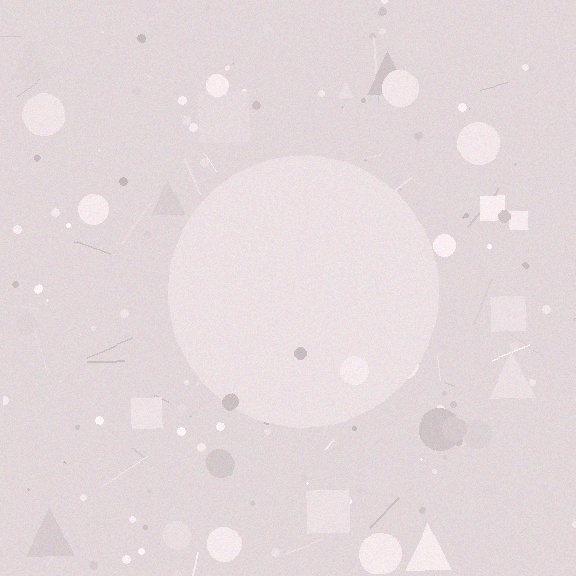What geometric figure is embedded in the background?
A circle is embedded in the background.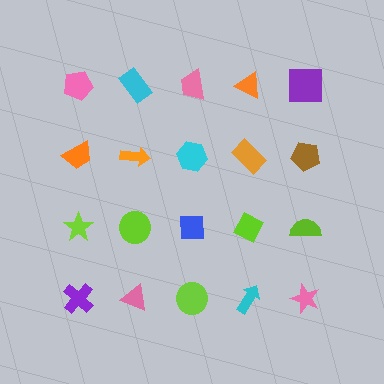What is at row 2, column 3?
A cyan hexagon.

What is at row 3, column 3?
A blue square.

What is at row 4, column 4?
A cyan arrow.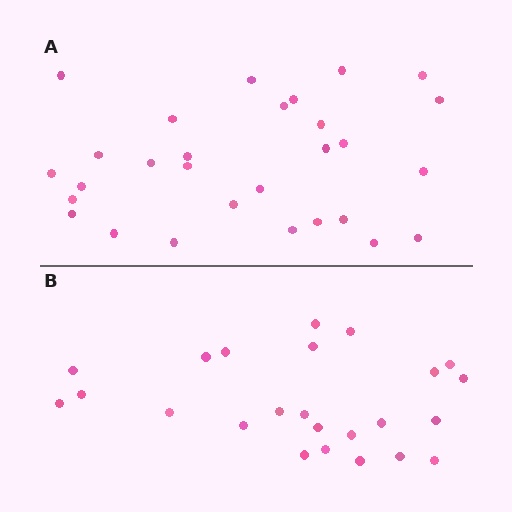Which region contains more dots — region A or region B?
Region A (the top region) has more dots.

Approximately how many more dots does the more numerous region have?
Region A has about 5 more dots than region B.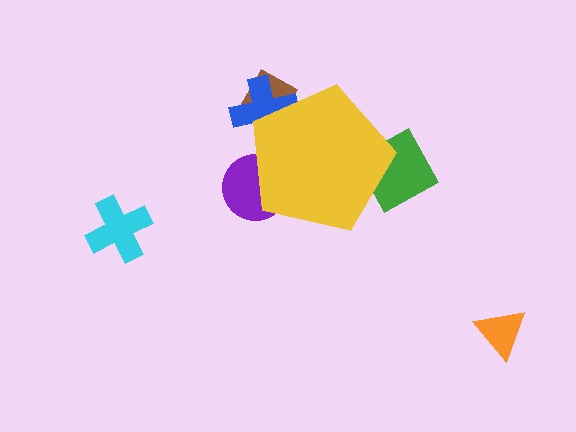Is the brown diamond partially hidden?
Yes, the brown diamond is partially hidden behind the yellow pentagon.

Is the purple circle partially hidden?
Yes, the purple circle is partially hidden behind the yellow pentagon.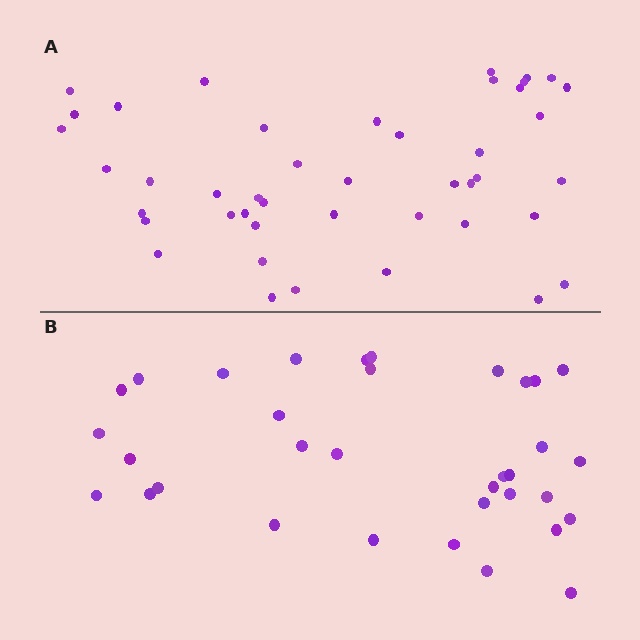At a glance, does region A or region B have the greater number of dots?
Region A (the top region) has more dots.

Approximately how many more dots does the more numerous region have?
Region A has roughly 10 or so more dots than region B.